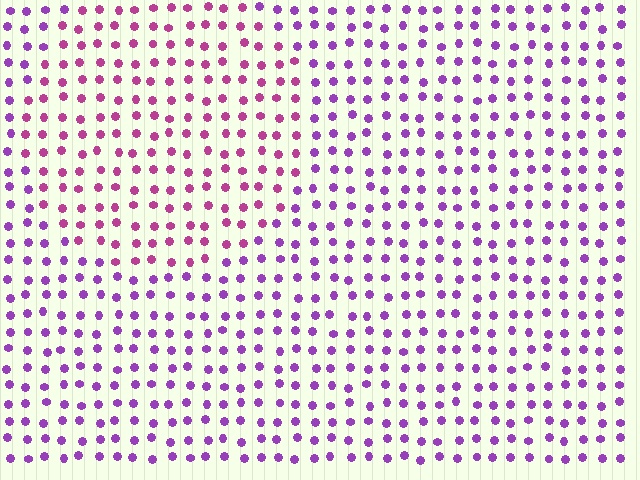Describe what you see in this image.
The image is filled with small purple elements in a uniform arrangement. A circle-shaped region is visible where the elements are tinted to a slightly different hue, forming a subtle color boundary.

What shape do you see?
I see a circle.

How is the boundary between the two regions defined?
The boundary is defined purely by a slight shift in hue (about 35 degrees). Spacing, size, and orientation are identical on both sides.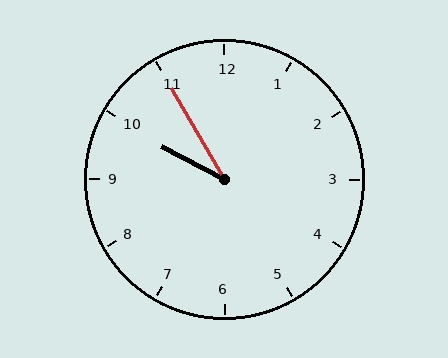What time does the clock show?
9:55.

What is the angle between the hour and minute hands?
Approximately 32 degrees.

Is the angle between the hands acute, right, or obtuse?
It is acute.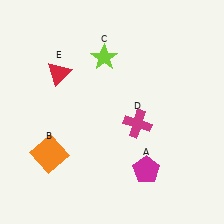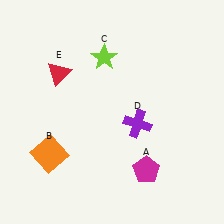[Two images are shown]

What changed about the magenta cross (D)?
In Image 1, D is magenta. In Image 2, it changed to purple.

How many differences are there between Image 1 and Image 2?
There is 1 difference between the two images.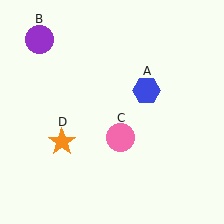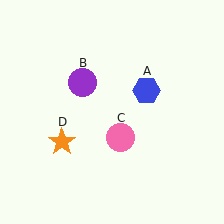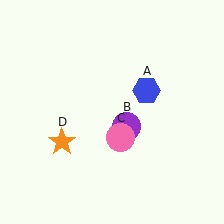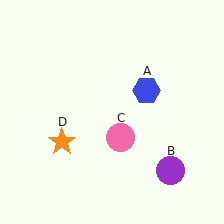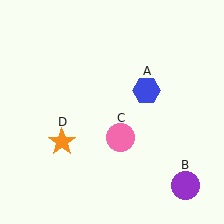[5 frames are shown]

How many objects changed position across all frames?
1 object changed position: purple circle (object B).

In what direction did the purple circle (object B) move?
The purple circle (object B) moved down and to the right.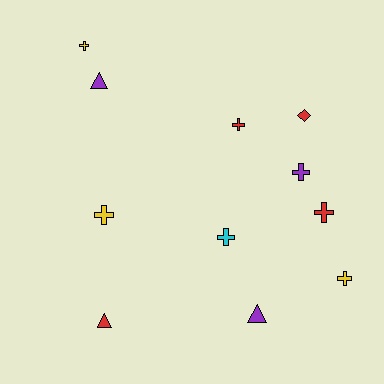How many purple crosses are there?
There is 1 purple cross.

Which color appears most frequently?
Red, with 4 objects.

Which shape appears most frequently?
Cross, with 7 objects.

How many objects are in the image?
There are 11 objects.